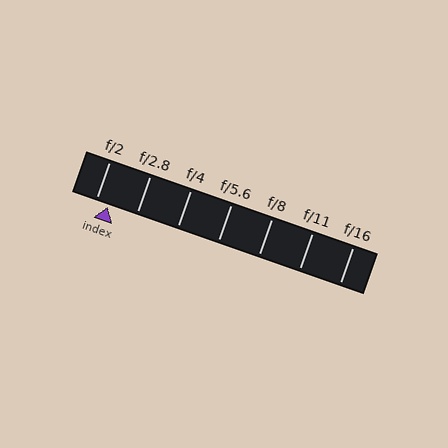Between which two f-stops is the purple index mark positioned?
The index mark is between f/2 and f/2.8.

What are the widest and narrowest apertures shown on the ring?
The widest aperture shown is f/2 and the narrowest is f/16.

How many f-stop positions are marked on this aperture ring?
There are 7 f-stop positions marked.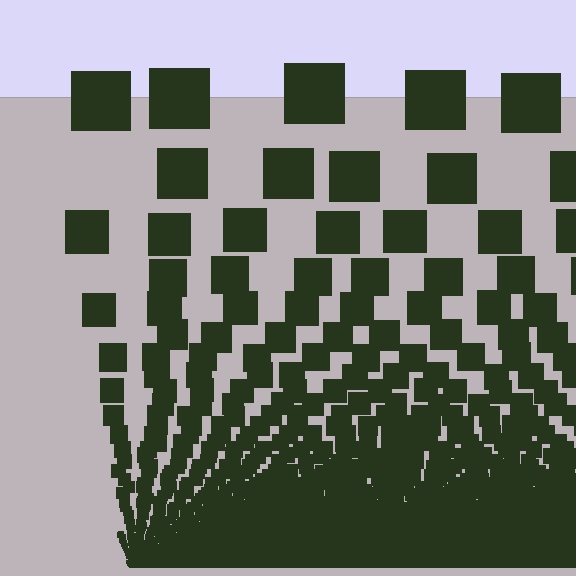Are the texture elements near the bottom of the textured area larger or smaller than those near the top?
Smaller. The gradient is inverted — elements near the bottom are smaller and denser.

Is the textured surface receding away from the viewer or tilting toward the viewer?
The surface appears to tilt toward the viewer. Texture elements get larger and sparser toward the top.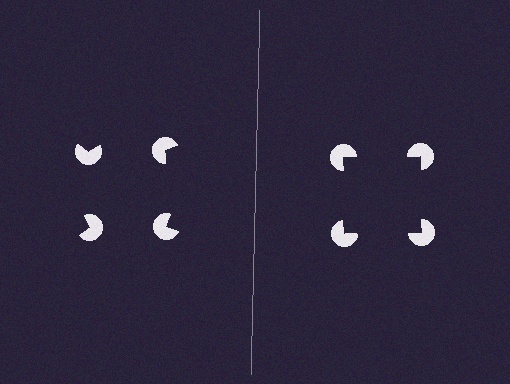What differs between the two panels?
The pac-man discs are positioned identically on both sides; only the wedge orientations differ. On the right they align to a square; on the left they are misaligned.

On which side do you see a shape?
An illusory square appears on the right side. On the left side the wedge cuts are rotated, so no coherent shape forms.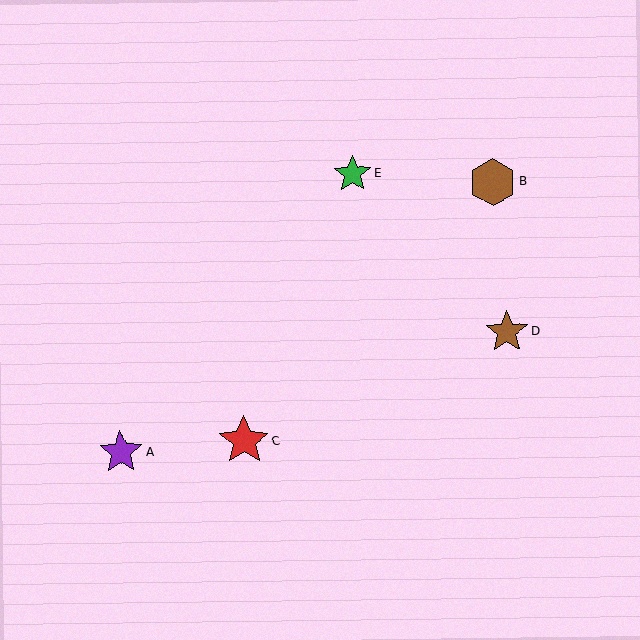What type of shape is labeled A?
Shape A is a purple star.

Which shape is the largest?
The red star (labeled C) is the largest.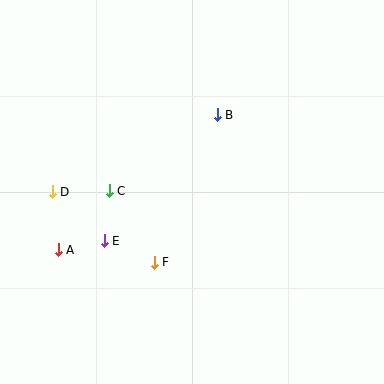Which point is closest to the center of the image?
Point F at (154, 263) is closest to the center.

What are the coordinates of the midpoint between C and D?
The midpoint between C and D is at (81, 191).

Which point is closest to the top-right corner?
Point B is closest to the top-right corner.